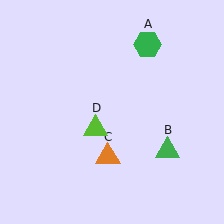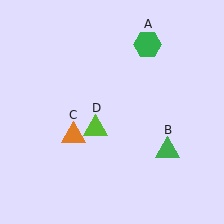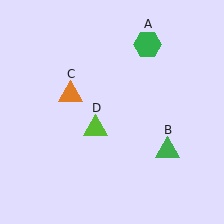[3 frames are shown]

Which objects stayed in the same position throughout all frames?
Green hexagon (object A) and green triangle (object B) and lime triangle (object D) remained stationary.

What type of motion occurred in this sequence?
The orange triangle (object C) rotated clockwise around the center of the scene.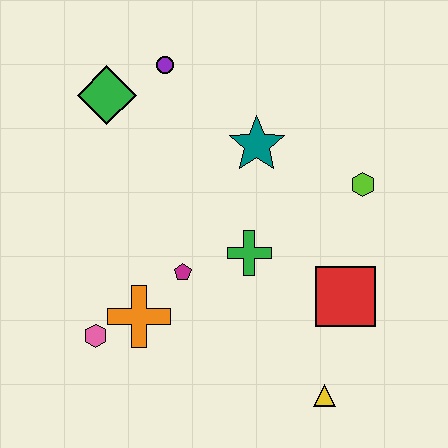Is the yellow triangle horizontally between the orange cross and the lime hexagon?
Yes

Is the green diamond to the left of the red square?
Yes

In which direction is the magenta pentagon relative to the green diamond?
The magenta pentagon is below the green diamond.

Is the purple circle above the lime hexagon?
Yes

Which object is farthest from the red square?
The green diamond is farthest from the red square.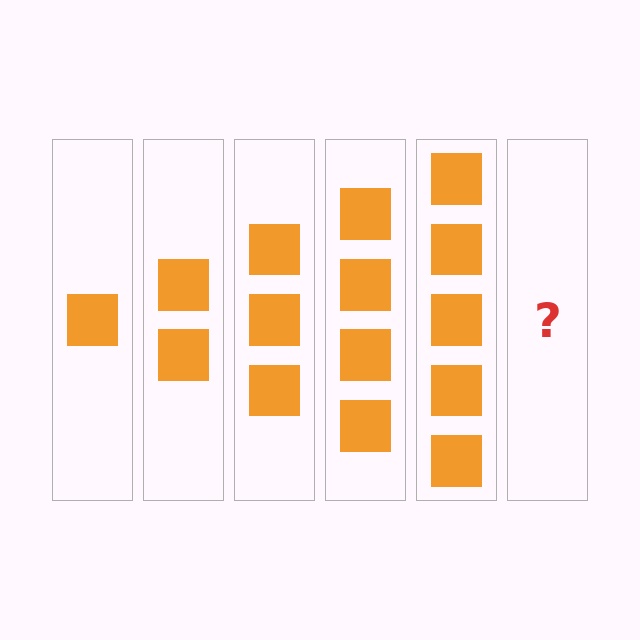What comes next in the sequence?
The next element should be 6 squares.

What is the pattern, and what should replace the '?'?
The pattern is that each step adds one more square. The '?' should be 6 squares.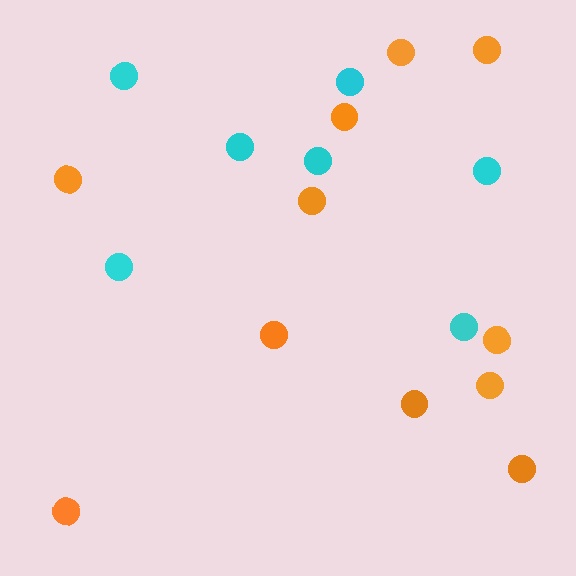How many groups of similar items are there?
There are 2 groups: one group of cyan circles (7) and one group of orange circles (11).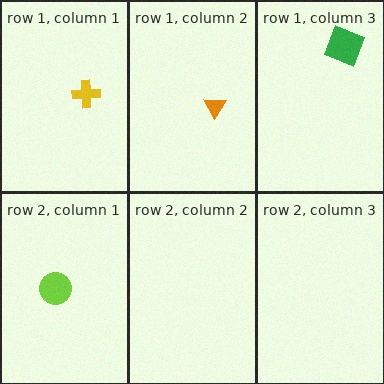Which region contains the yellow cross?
The row 1, column 1 region.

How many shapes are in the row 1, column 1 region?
1.